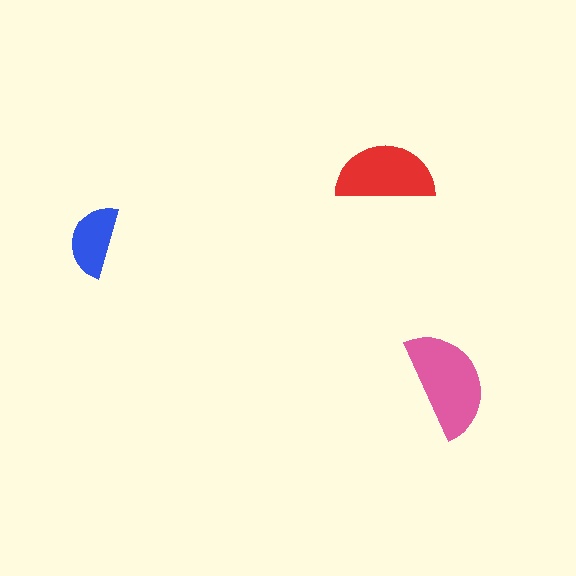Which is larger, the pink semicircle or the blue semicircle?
The pink one.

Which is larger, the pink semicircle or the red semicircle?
The pink one.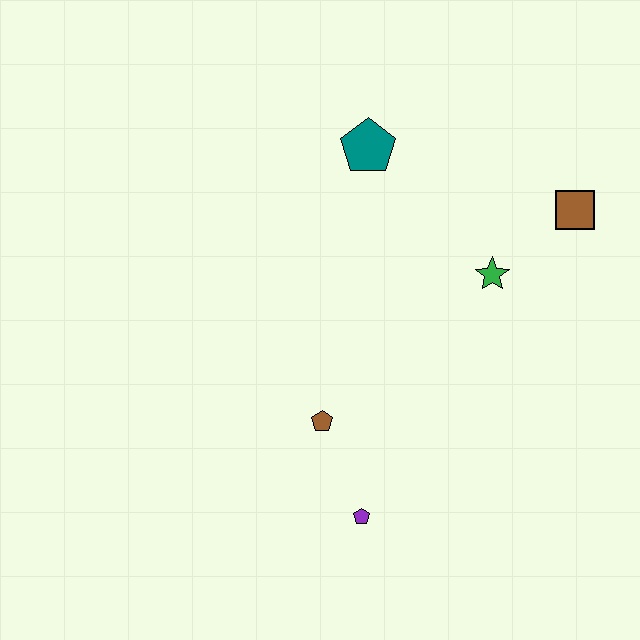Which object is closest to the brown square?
The green star is closest to the brown square.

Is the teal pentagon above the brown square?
Yes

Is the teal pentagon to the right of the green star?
No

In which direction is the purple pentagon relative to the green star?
The purple pentagon is below the green star.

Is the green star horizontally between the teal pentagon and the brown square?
Yes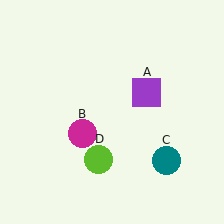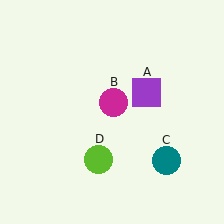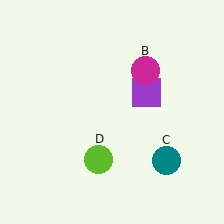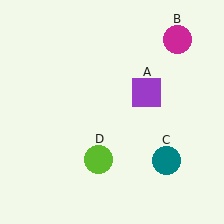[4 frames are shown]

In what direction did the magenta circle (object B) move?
The magenta circle (object B) moved up and to the right.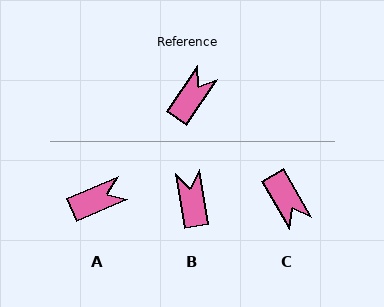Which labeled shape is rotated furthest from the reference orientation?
C, about 116 degrees away.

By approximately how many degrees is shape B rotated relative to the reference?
Approximately 43 degrees counter-clockwise.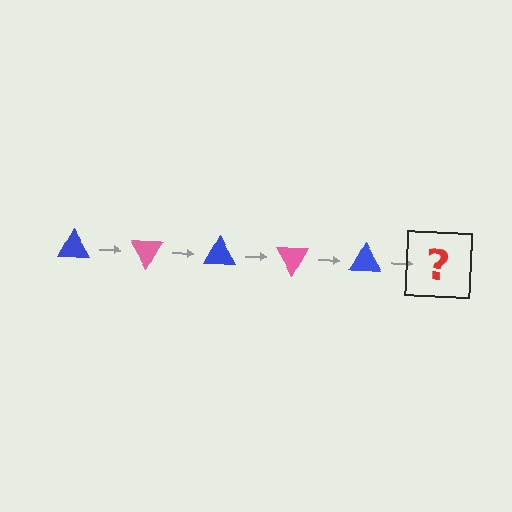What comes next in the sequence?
The next element should be a pink triangle, rotated 300 degrees from the start.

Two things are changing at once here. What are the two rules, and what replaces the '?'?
The two rules are that it rotates 60 degrees each step and the color cycles through blue and pink. The '?' should be a pink triangle, rotated 300 degrees from the start.